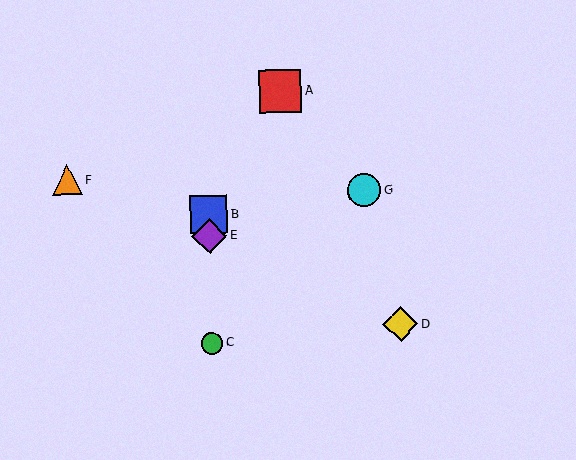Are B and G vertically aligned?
No, B is at x≈209 and G is at x≈364.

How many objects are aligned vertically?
3 objects (B, C, E) are aligned vertically.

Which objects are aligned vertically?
Objects B, C, E are aligned vertically.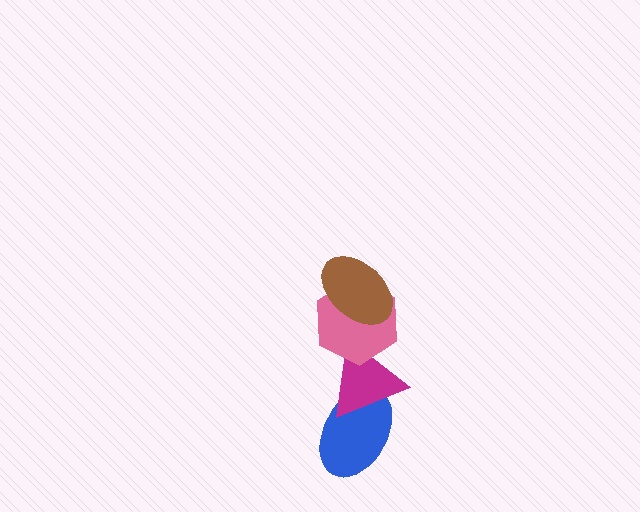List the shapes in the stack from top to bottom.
From top to bottom: the brown ellipse, the pink hexagon, the magenta triangle, the blue ellipse.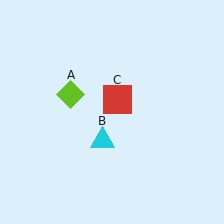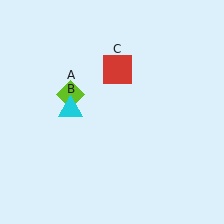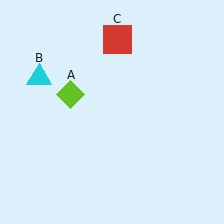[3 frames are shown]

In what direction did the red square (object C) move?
The red square (object C) moved up.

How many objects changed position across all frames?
2 objects changed position: cyan triangle (object B), red square (object C).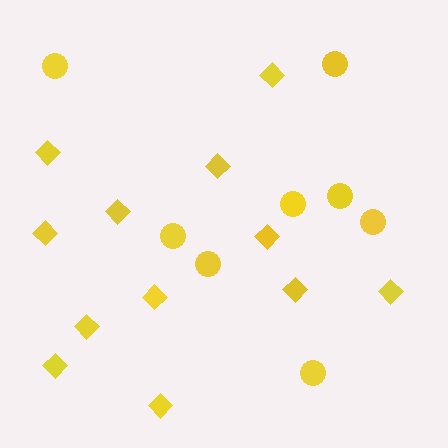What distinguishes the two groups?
There are 2 groups: one group of circles (8) and one group of diamonds (12).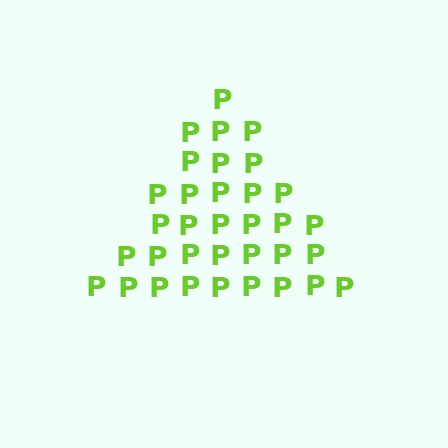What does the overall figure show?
The overall figure shows a triangle.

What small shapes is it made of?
It is made of small letter P's.